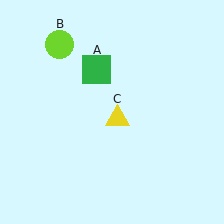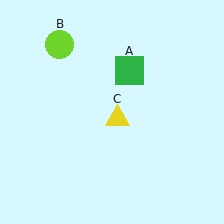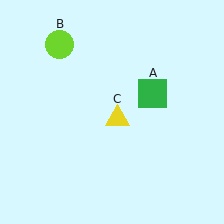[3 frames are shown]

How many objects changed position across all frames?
1 object changed position: green square (object A).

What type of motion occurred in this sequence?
The green square (object A) rotated clockwise around the center of the scene.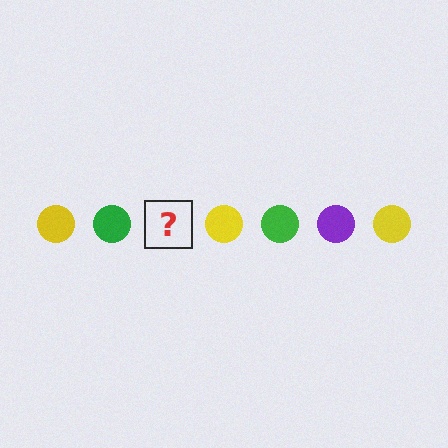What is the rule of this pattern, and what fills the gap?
The rule is that the pattern cycles through yellow, green, purple circles. The gap should be filled with a purple circle.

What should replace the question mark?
The question mark should be replaced with a purple circle.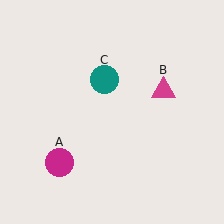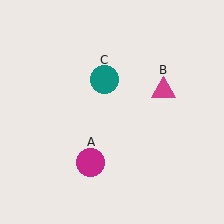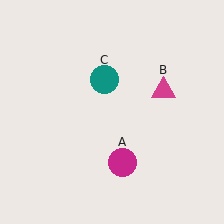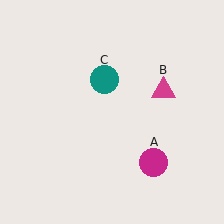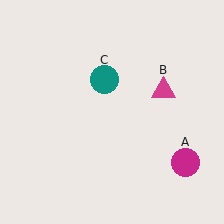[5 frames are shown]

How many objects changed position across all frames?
1 object changed position: magenta circle (object A).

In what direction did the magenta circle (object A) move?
The magenta circle (object A) moved right.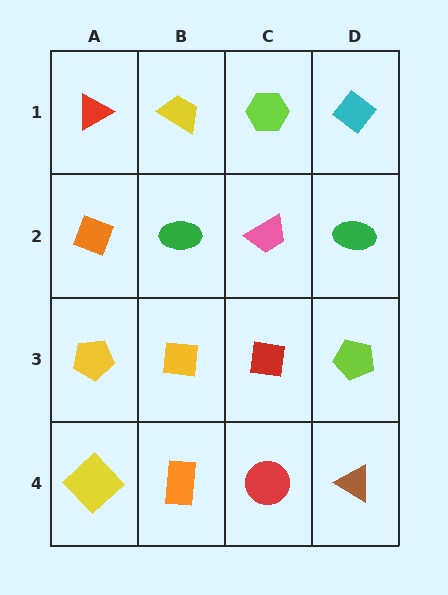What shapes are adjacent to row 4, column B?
A yellow square (row 3, column B), a yellow diamond (row 4, column A), a red circle (row 4, column C).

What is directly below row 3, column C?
A red circle.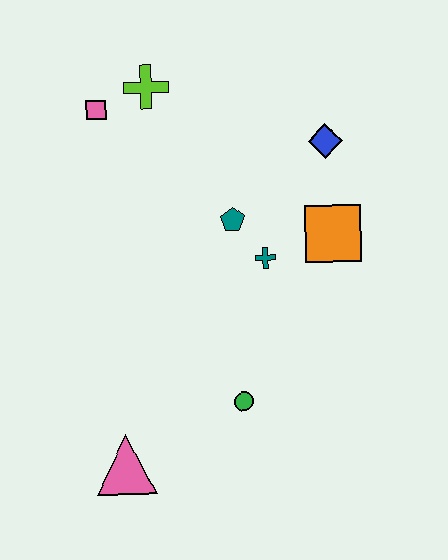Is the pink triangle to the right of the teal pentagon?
No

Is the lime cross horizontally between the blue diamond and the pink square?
Yes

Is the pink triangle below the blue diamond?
Yes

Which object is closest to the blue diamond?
The orange square is closest to the blue diamond.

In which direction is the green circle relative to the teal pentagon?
The green circle is below the teal pentagon.